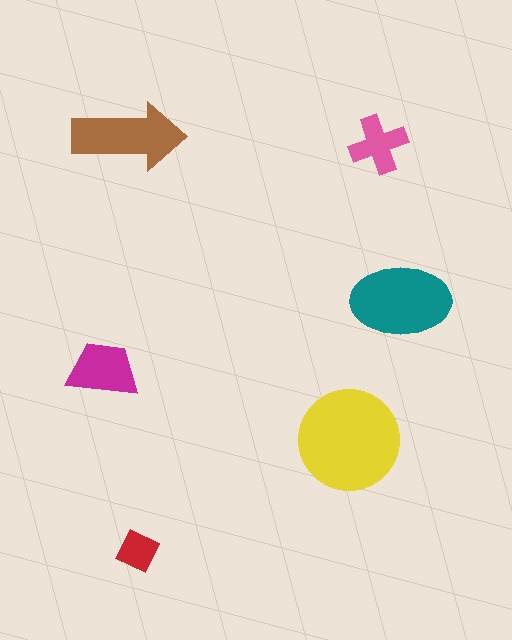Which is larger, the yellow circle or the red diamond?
The yellow circle.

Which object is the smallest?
The red diamond.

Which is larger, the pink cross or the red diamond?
The pink cross.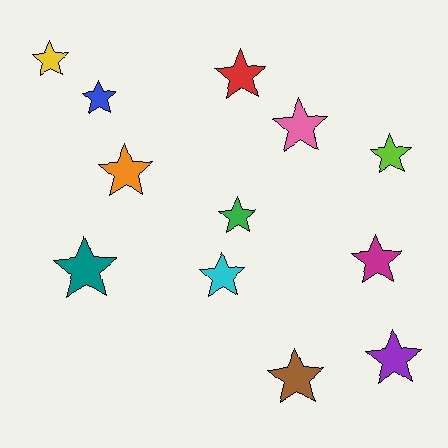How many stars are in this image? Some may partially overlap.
There are 12 stars.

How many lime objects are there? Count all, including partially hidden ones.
There is 1 lime object.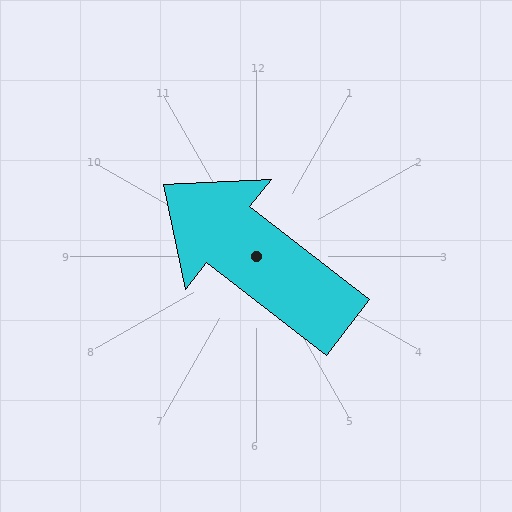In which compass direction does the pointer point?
Northwest.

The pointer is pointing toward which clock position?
Roughly 10 o'clock.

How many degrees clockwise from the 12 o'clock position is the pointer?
Approximately 308 degrees.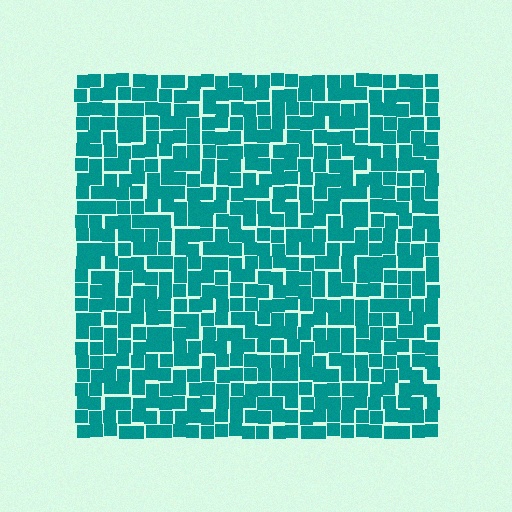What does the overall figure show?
The overall figure shows a square.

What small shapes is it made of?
It is made of small squares.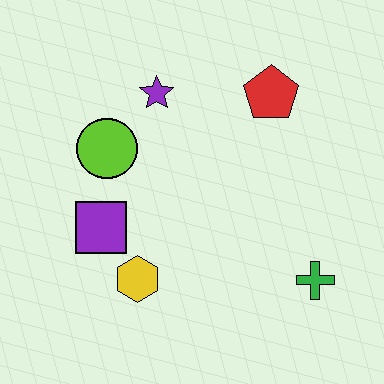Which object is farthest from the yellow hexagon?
The red pentagon is farthest from the yellow hexagon.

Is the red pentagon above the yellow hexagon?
Yes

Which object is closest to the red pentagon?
The purple star is closest to the red pentagon.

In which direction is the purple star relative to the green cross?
The purple star is above the green cross.